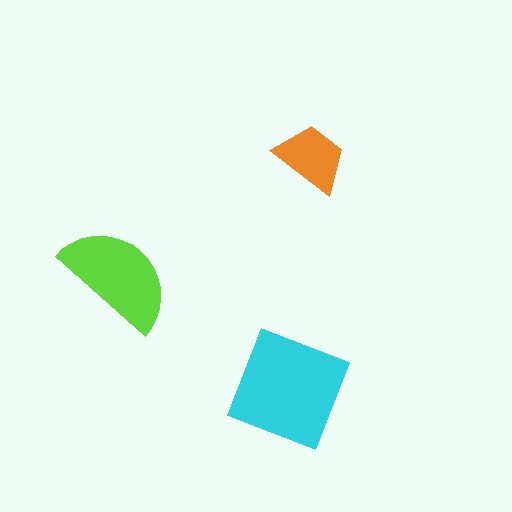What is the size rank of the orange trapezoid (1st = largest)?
3rd.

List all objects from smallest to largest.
The orange trapezoid, the lime semicircle, the cyan square.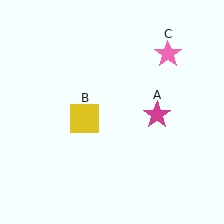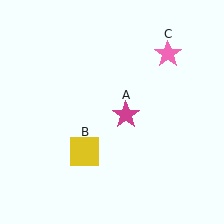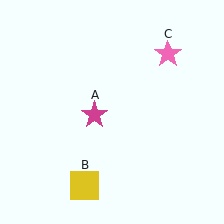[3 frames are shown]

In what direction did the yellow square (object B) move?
The yellow square (object B) moved down.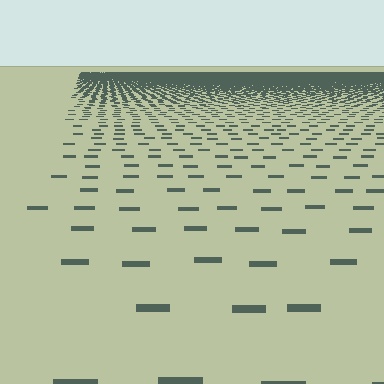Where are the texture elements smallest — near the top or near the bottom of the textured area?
Near the top.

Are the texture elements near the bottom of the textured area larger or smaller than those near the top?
Larger. Near the bottom, elements are closer to the viewer and appear at a bigger on-screen size.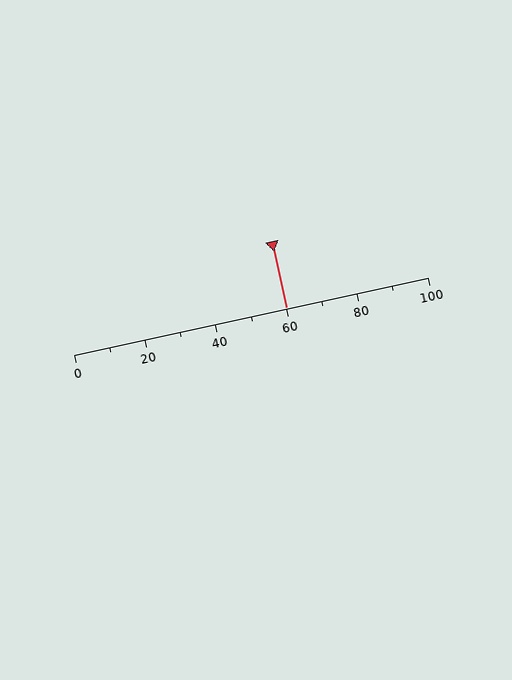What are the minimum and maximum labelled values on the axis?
The axis runs from 0 to 100.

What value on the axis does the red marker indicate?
The marker indicates approximately 60.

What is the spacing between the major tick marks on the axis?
The major ticks are spaced 20 apart.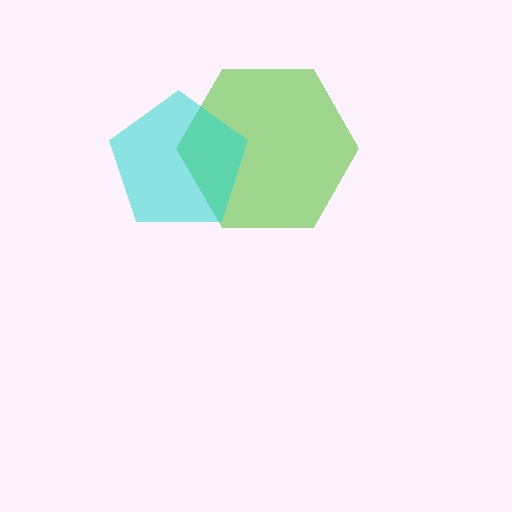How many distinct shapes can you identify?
There are 2 distinct shapes: a lime hexagon, a cyan pentagon.